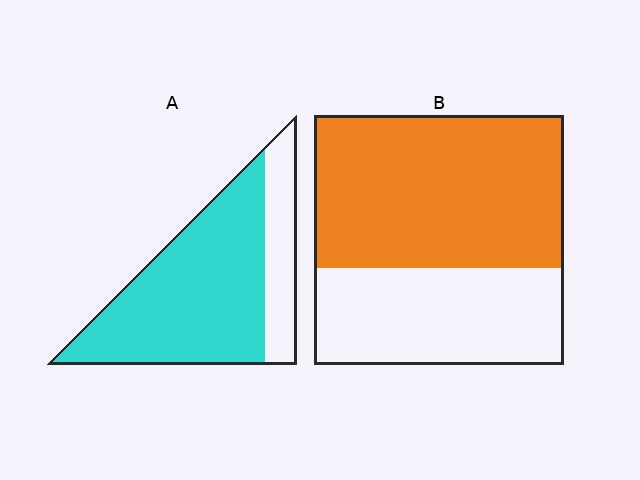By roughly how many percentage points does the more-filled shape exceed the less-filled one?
By roughly 15 percentage points (A over B).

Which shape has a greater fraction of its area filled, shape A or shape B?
Shape A.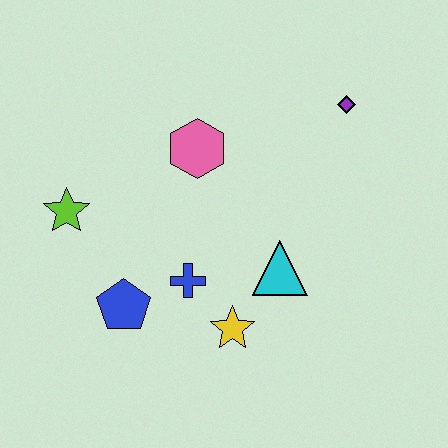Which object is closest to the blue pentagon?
The blue cross is closest to the blue pentagon.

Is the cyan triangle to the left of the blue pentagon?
No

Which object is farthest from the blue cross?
The purple diamond is farthest from the blue cross.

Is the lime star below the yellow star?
No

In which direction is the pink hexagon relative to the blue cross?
The pink hexagon is above the blue cross.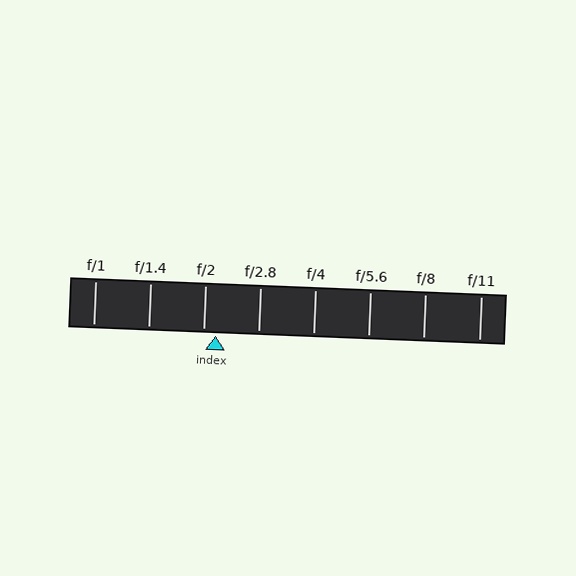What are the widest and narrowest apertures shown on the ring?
The widest aperture shown is f/1 and the narrowest is f/11.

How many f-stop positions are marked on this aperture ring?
There are 8 f-stop positions marked.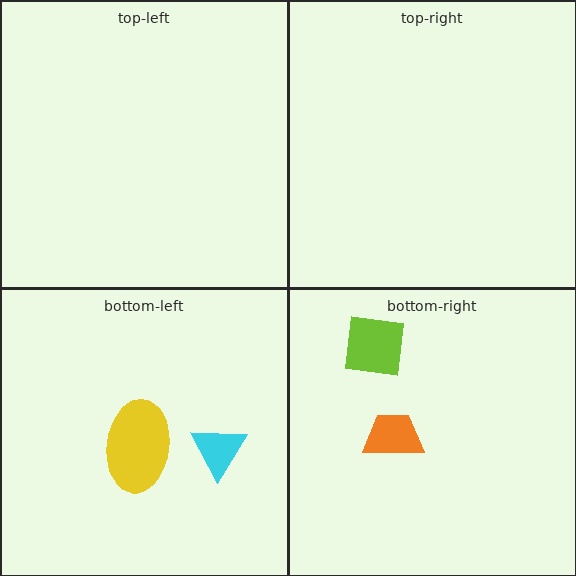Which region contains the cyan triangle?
The bottom-left region.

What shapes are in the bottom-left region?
The cyan triangle, the yellow ellipse.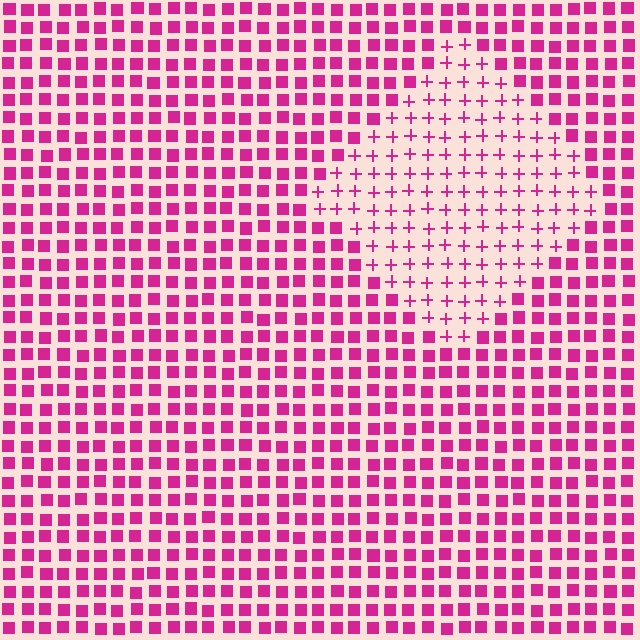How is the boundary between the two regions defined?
The boundary is defined by a change in element shape: plus signs inside vs. squares outside. All elements share the same color and spacing.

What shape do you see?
I see a diamond.